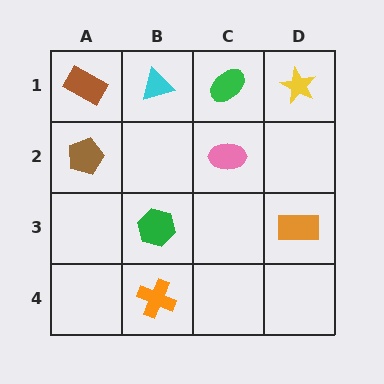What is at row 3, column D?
An orange rectangle.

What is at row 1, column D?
A yellow star.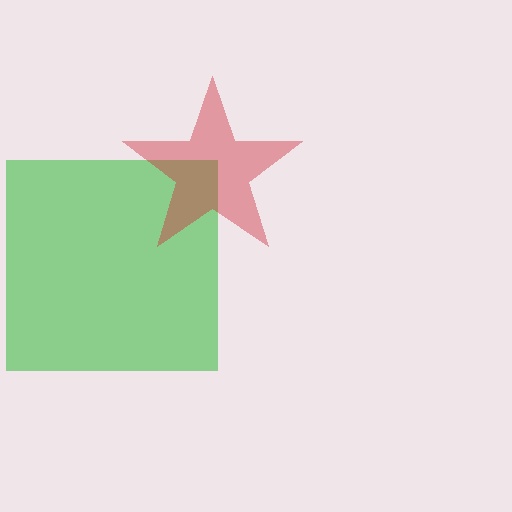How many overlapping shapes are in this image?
There are 2 overlapping shapes in the image.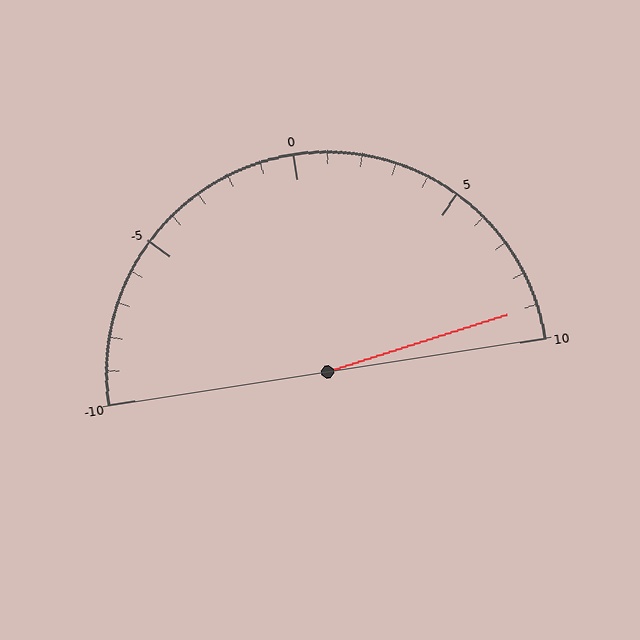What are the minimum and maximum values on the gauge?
The gauge ranges from -10 to 10.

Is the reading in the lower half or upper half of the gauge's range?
The reading is in the upper half of the range (-10 to 10).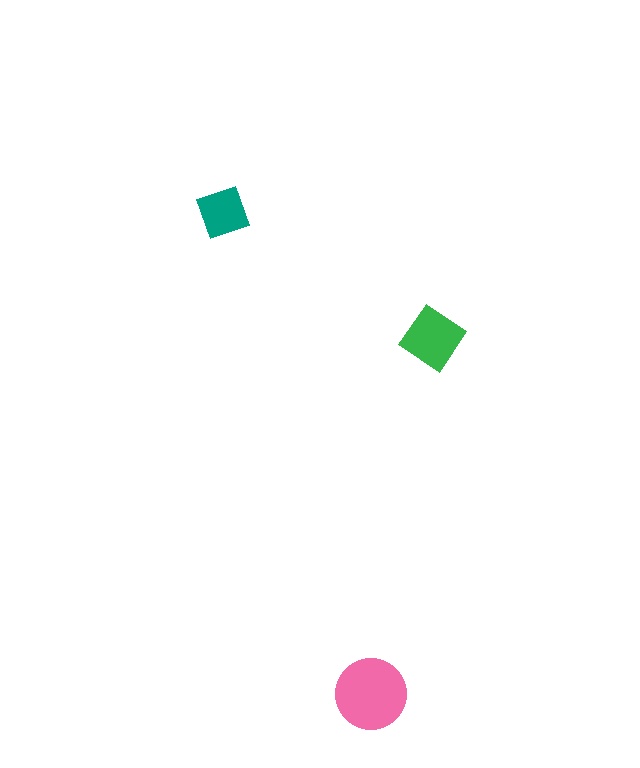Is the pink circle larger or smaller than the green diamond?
Larger.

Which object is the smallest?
The teal diamond.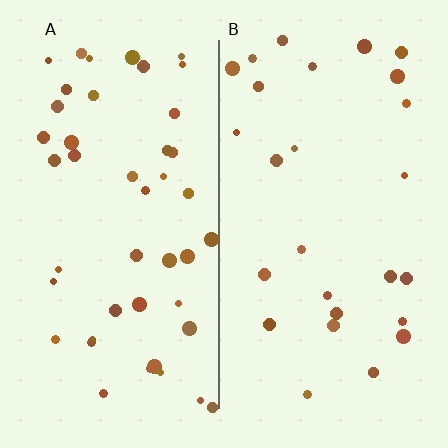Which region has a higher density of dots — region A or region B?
A (the left).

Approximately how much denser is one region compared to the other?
Approximately 1.7× — region A over region B.